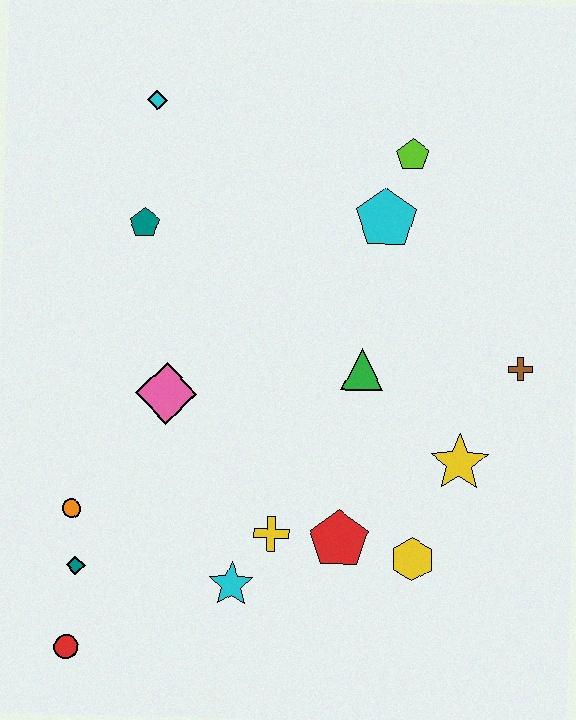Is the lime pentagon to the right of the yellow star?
No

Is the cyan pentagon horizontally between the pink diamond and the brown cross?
Yes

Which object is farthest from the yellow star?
The cyan diamond is farthest from the yellow star.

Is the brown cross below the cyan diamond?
Yes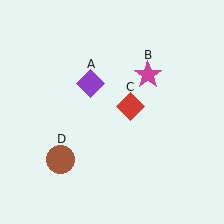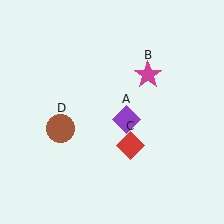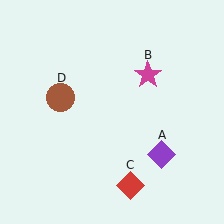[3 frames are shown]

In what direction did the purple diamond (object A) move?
The purple diamond (object A) moved down and to the right.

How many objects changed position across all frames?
3 objects changed position: purple diamond (object A), red diamond (object C), brown circle (object D).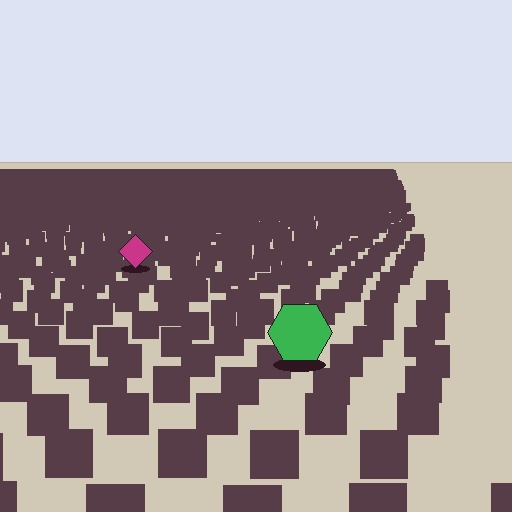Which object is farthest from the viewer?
The magenta diamond is farthest from the viewer. It appears smaller and the ground texture around it is denser.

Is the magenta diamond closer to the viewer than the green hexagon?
No. The green hexagon is closer — you can tell from the texture gradient: the ground texture is coarser near it.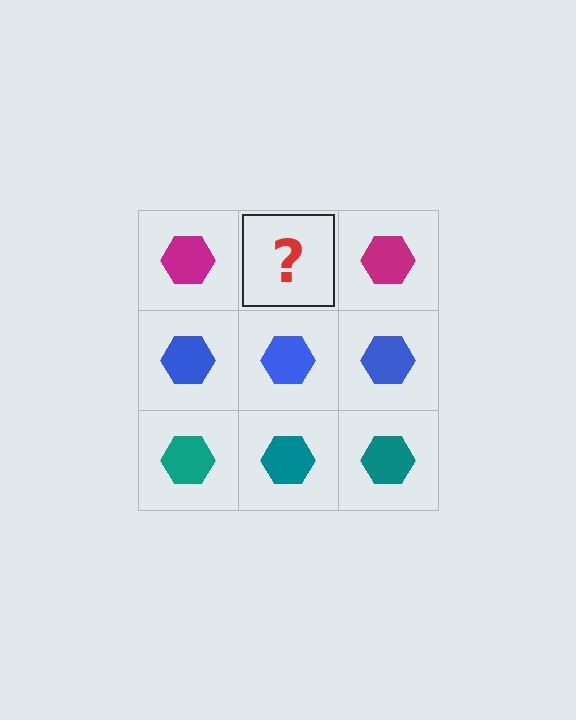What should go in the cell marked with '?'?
The missing cell should contain a magenta hexagon.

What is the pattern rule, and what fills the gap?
The rule is that each row has a consistent color. The gap should be filled with a magenta hexagon.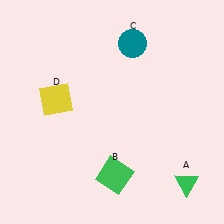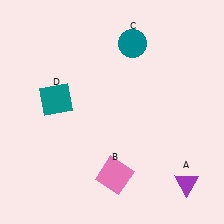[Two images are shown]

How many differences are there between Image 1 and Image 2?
There are 3 differences between the two images.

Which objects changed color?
A changed from green to purple. B changed from green to pink. D changed from yellow to teal.